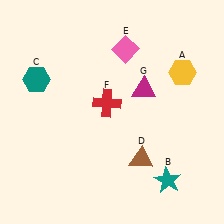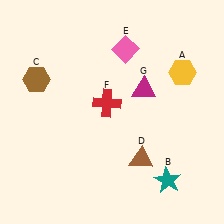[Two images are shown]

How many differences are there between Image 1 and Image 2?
There is 1 difference between the two images.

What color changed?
The hexagon (C) changed from teal in Image 1 to brown in Image 2.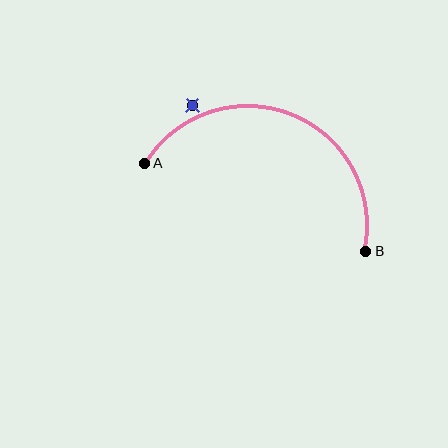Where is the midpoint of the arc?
The arc midpoint is the point on the curve farthest from the straight line joining A and B. It sits above that line.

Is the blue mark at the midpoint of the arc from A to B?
No — the blue mark does not lie on the arc at all. It sits slightly outside the curve.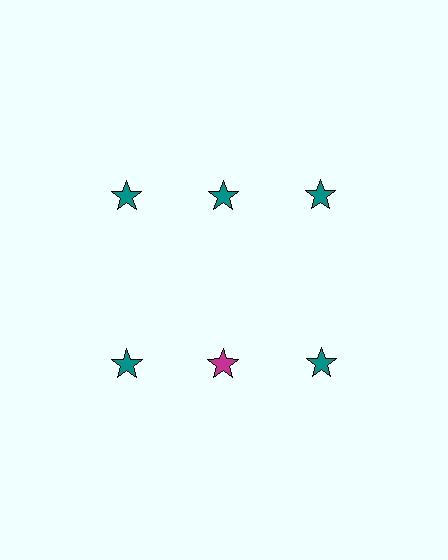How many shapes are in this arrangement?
There are 6 shapes arranged in a grid pattern.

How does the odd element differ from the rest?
It has a different color: magenta instead of teal.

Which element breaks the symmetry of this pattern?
The magenta star in the second row, second from left column breaks the symmetry. All other shapes are teal stars.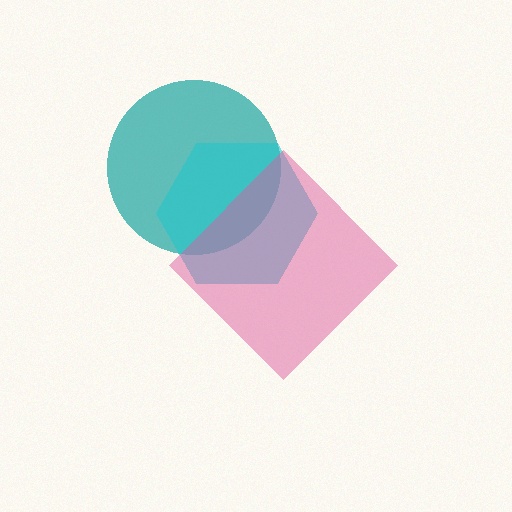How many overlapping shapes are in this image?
There are 3 overlapping shapes in the image.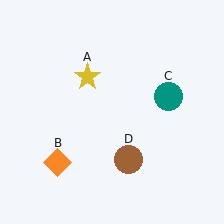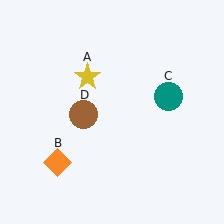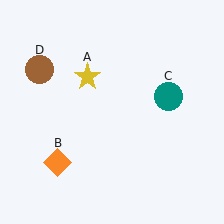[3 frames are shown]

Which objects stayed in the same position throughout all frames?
Yellow star (object A) and orange diamond (object B) and teal circle (object C) remained stationary.